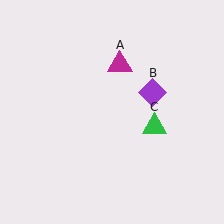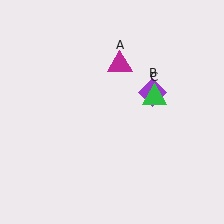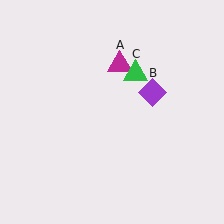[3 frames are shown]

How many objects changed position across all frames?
1 object changed position: green triangle (object C).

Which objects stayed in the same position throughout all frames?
Magenta triangle (object A) and purple diamond (object B) remained stationary.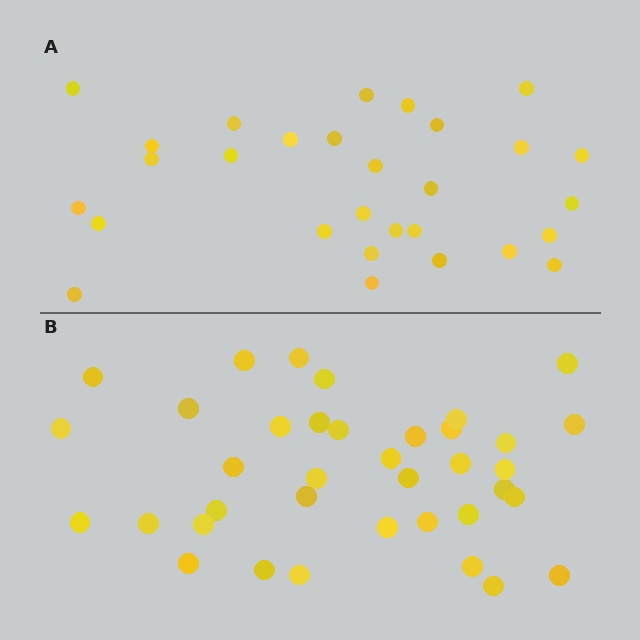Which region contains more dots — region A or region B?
Region B (the bottom region) has more dots.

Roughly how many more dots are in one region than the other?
Region B has roughly 8 or so more dots than region A.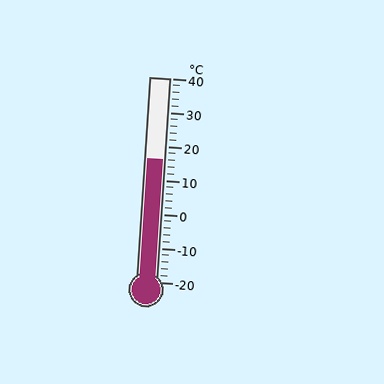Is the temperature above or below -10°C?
The temperature is above -10°C.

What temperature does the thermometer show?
The thermometer shows approximately 16°C.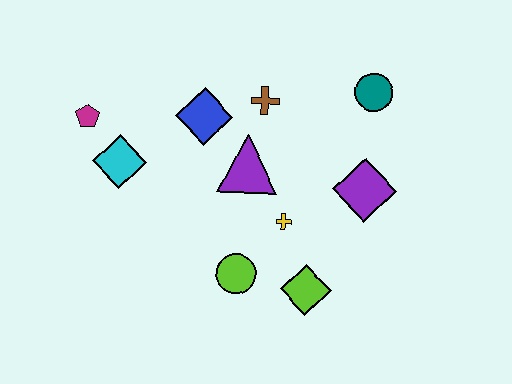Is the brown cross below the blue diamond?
No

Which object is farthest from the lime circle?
The teal circle is farthest from the lime circle.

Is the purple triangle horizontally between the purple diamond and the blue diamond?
Yes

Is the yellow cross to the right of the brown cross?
Yes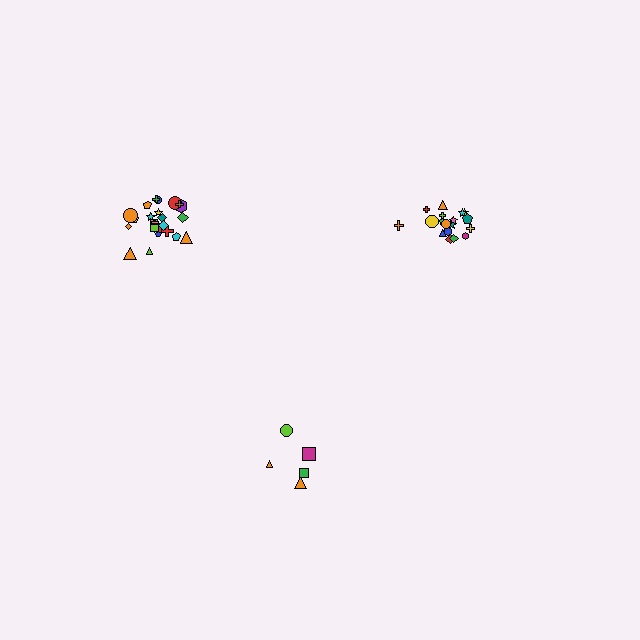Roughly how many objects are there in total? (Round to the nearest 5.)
Roughly 50 objects in total.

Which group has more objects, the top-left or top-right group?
The top-left group.